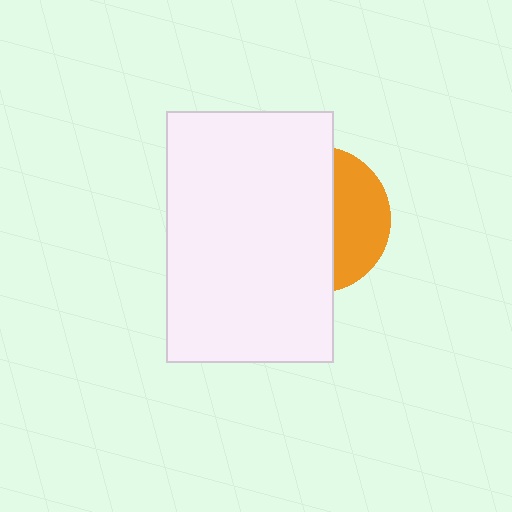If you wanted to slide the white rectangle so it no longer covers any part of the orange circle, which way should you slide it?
Slide it left — that is the most direct way to separate the two shapes.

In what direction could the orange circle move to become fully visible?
The orange circle could move right. That would shift it out from behind the white rectangle entirely.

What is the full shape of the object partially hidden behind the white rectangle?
The partially hidden object is an orange circle.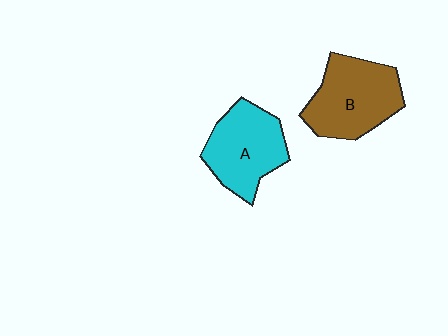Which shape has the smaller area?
Shape A (cyan).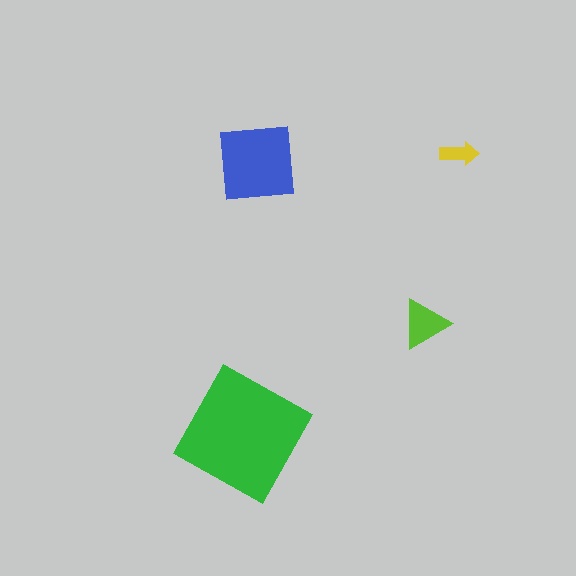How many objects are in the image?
There are 4 objects in the image.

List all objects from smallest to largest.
The yellow arrow, the lime triangle, the blue square, the green square.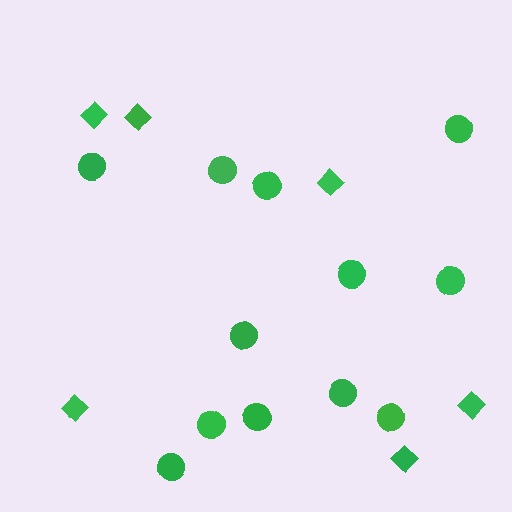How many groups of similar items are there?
There are 2 groups: one group of circles (12) and one group of diamonds (6).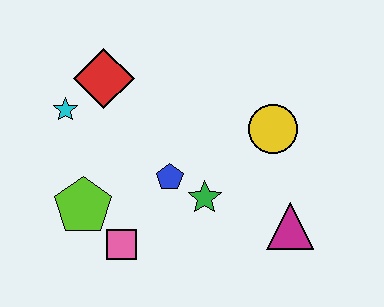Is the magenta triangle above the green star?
No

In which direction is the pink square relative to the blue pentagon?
The pink square is below the blue pentagon.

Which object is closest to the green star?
The blue pentagon is closest to the green star.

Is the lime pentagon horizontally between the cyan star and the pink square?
Yes